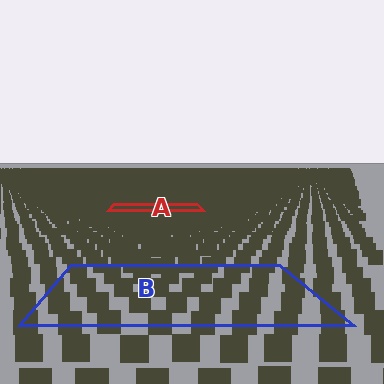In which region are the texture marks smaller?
The texture marks are smaller in region A, because it is farther away.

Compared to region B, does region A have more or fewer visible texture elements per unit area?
Region A has more texture elements per unit area — they are packed more densely because it is farther away.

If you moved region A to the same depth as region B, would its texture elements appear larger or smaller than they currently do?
They would appear larger. At a closer depth, the same texture elements are projected at a bigger on-screen size.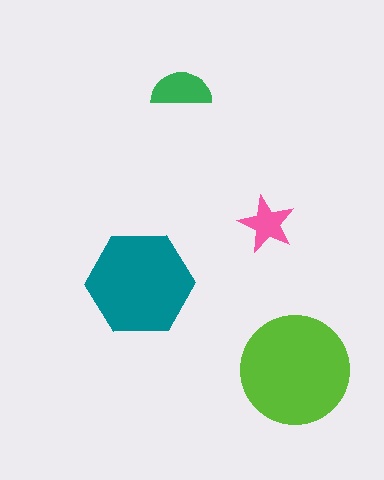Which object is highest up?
The green semicircle is topmost.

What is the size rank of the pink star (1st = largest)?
4th.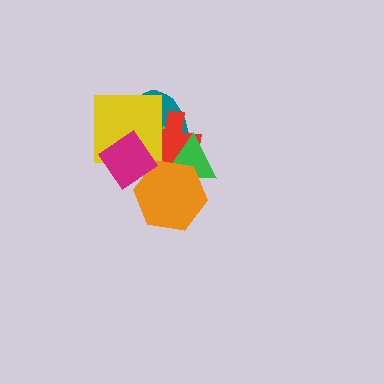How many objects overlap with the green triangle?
4 objects overlap with the green triangle.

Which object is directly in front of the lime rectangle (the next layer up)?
The red cross is directly in front of the lime rectangle.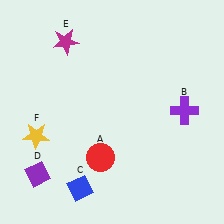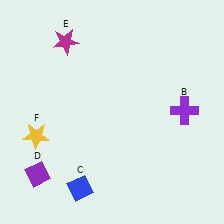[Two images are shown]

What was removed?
The red circle (A) was removed in Image 2.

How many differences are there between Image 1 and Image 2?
There is 1 difference between the two images.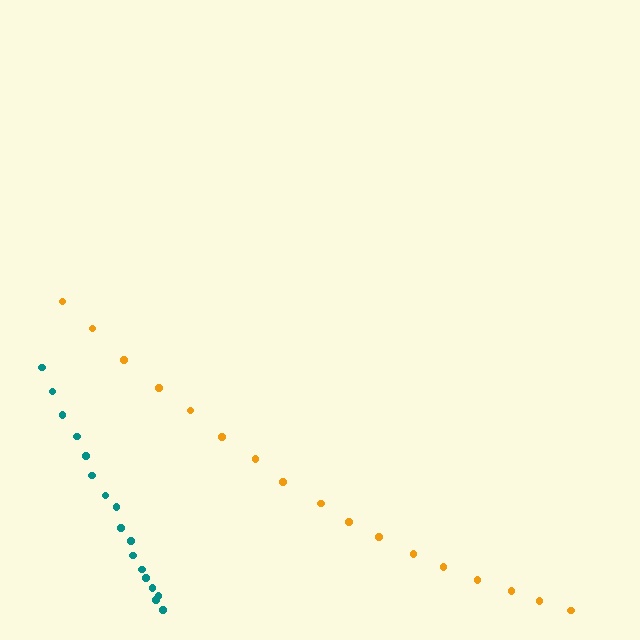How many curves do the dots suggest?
There are 2 distinct paths.